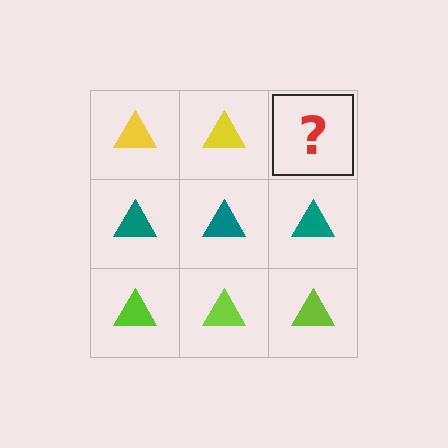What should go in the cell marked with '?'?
The missing cell should contain a yellow triangle.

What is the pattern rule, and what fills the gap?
The rule is that each row has a consistent color. The gap should be filled with a yellow triangle.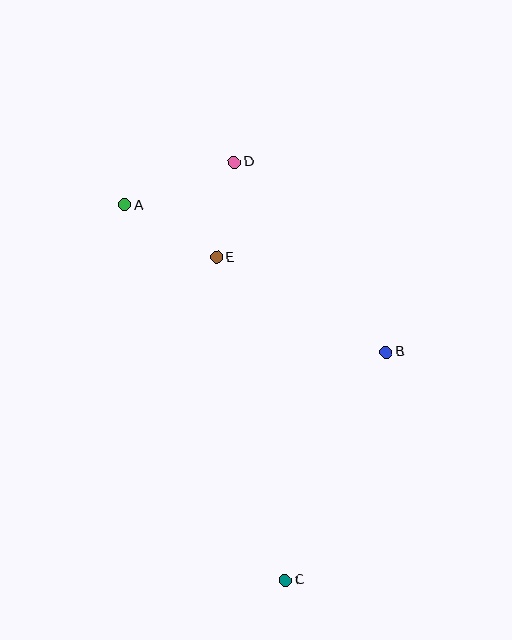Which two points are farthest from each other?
Points C and D are farthest from each other.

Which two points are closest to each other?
Points D and E are closest to each other.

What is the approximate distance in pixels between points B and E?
The distance between B and E is approximately 194 pixels.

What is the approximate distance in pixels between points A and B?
The distance between A and B is approximately 300 pixels.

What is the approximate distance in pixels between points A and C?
The distance between A and C is approximately 408 pixels.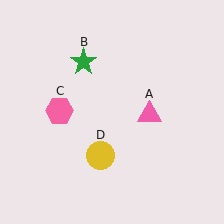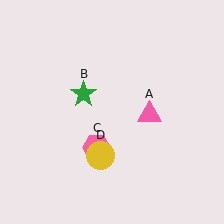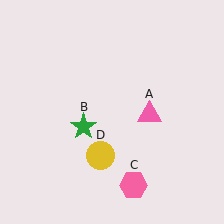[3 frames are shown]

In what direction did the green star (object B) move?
The green star (object B) moved down.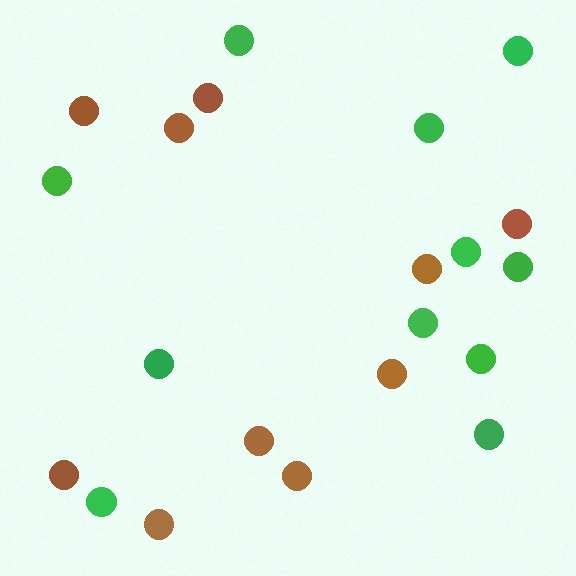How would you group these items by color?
There are 2 groups: one group of brown circles (10) and one group of green circles (11).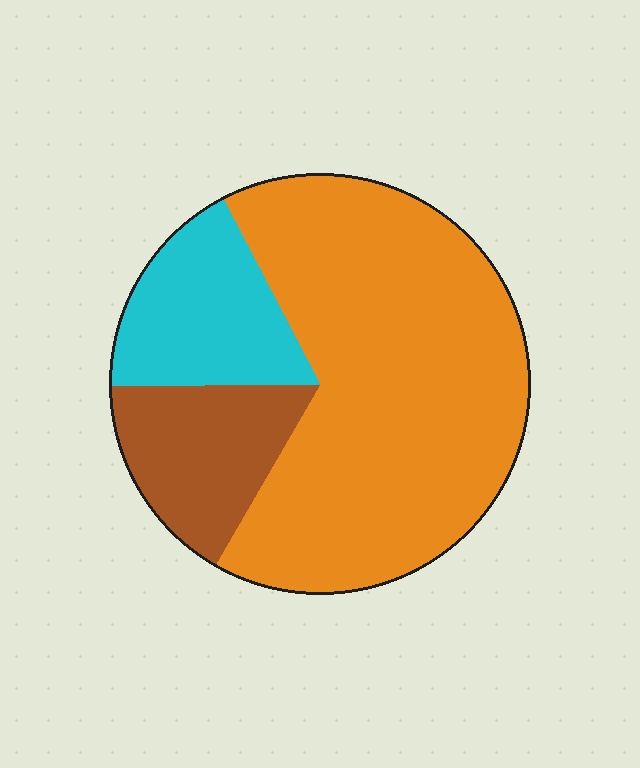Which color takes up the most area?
Orange, at roughly 65%.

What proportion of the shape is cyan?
Cyan takes up about one sixth (1/6) of the shape.